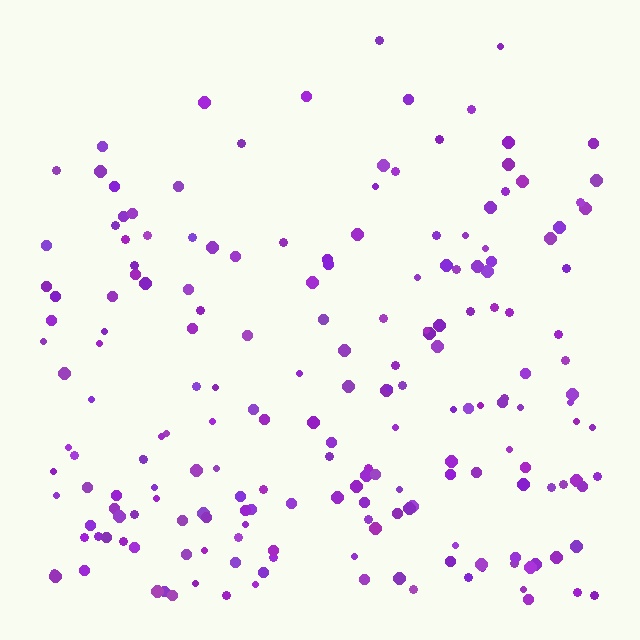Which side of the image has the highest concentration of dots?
The bottom.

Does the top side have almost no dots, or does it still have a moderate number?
Still a moderate number, just noticeably fewer than the bottom.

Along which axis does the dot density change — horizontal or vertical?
Vertical.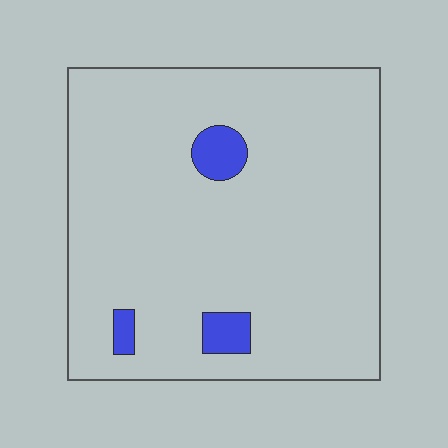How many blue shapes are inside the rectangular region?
3.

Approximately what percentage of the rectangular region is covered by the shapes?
Approximately 5%.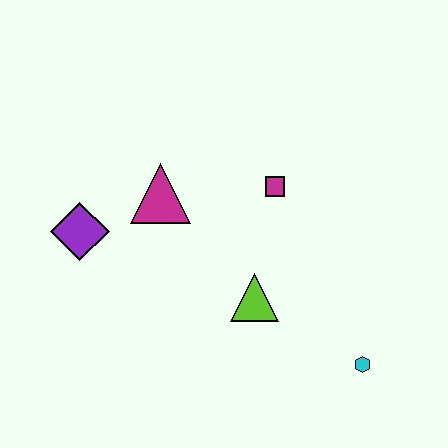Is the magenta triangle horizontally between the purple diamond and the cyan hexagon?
Yes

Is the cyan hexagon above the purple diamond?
No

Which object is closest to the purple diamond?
The magenta triangle is closest to the purple diamond.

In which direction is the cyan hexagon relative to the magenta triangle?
The cyan hexagon is to the right of the magenta triangle.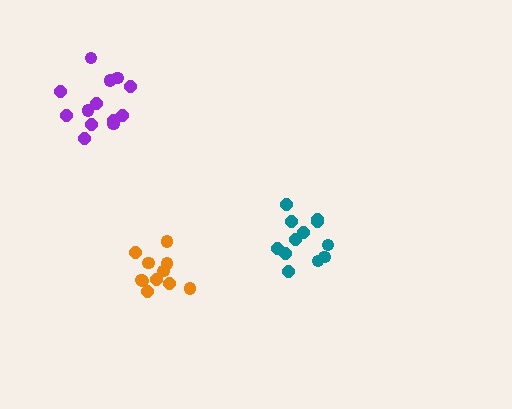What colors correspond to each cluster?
The clusters are colored: teal, orange, purple.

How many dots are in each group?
Group 1: 12 dots, Group 2: 11 dots, Group 3: 13 dots (36 total).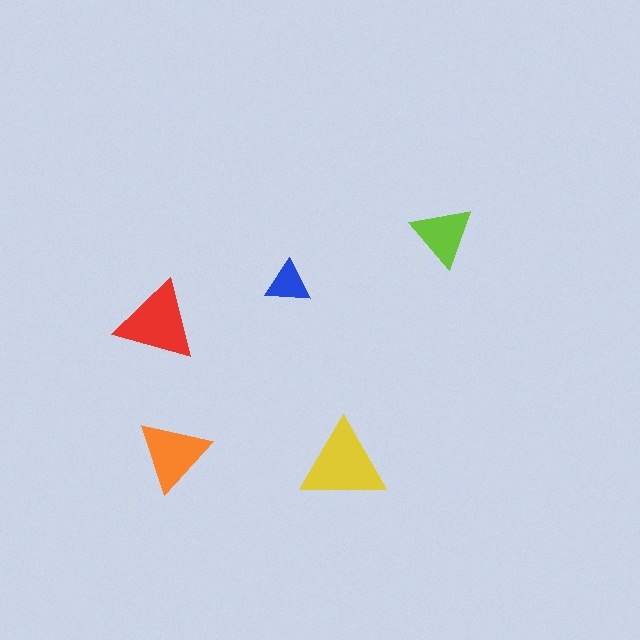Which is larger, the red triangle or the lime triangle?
The red one.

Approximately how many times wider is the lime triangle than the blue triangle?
About 1.5 times wider.